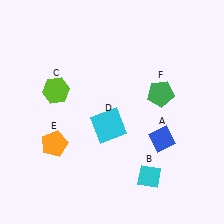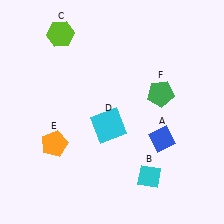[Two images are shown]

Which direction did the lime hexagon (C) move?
The lime hexagon (C) moved up.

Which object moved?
The lime hexagon (C) moved up.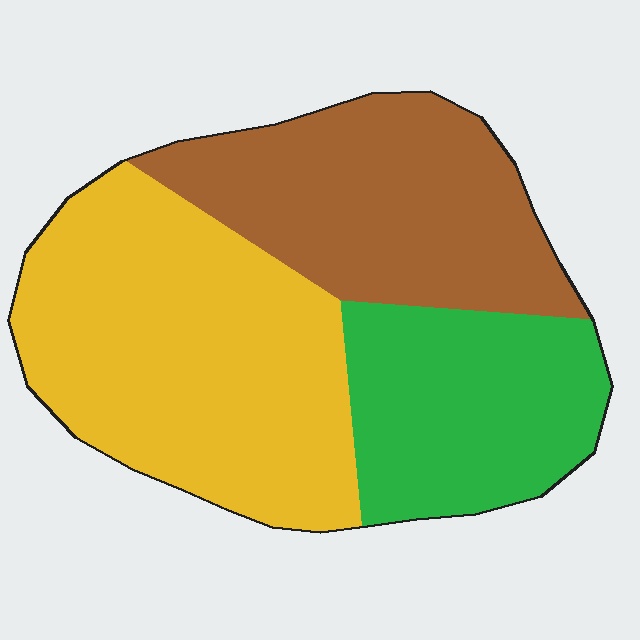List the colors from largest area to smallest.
From largest to smallest: yellow, brown, green.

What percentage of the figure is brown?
Brown takes up about one third (1/3) of the figure.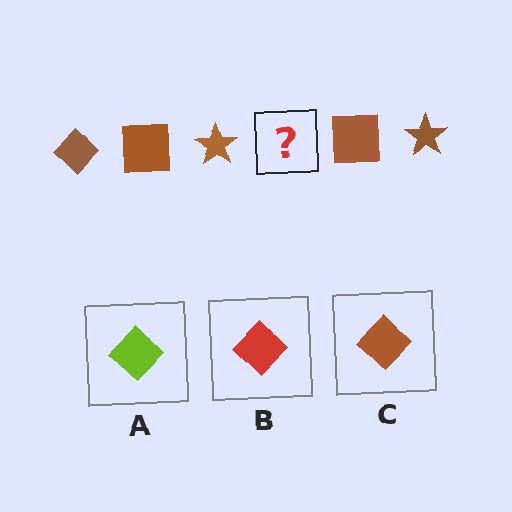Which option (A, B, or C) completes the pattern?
C.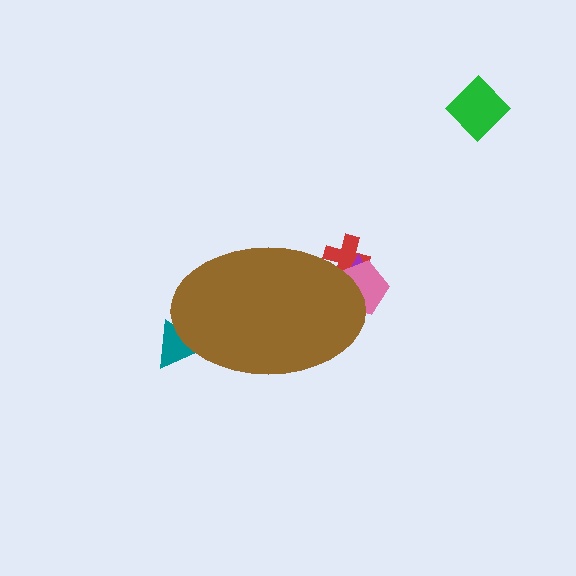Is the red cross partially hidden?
Yes, the red cross is partially hidden behind the brown ellipse.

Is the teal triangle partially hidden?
Yes, the teal triangle is partially hidden behind the brown ellipse.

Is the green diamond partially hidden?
No, the green diamond is fully visible.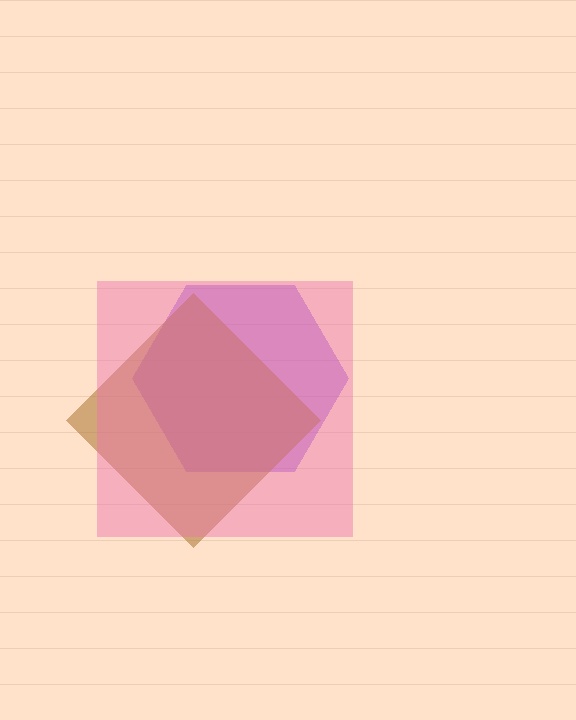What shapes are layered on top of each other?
The layered shapes are: a purple hexagon, a brown diamond, a pink square.